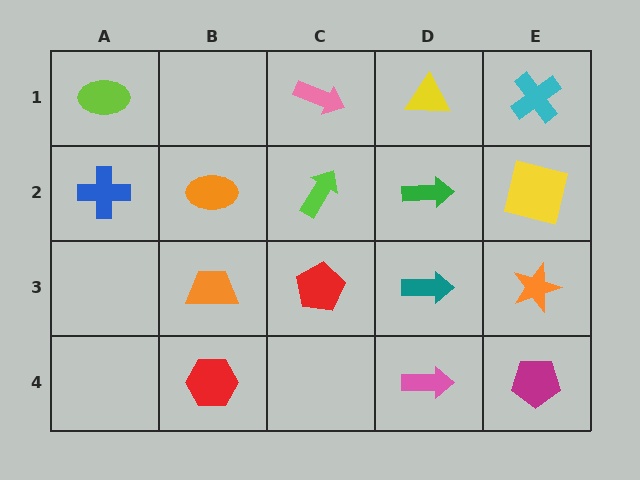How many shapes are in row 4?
3 shapes.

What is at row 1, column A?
A lime ellipse.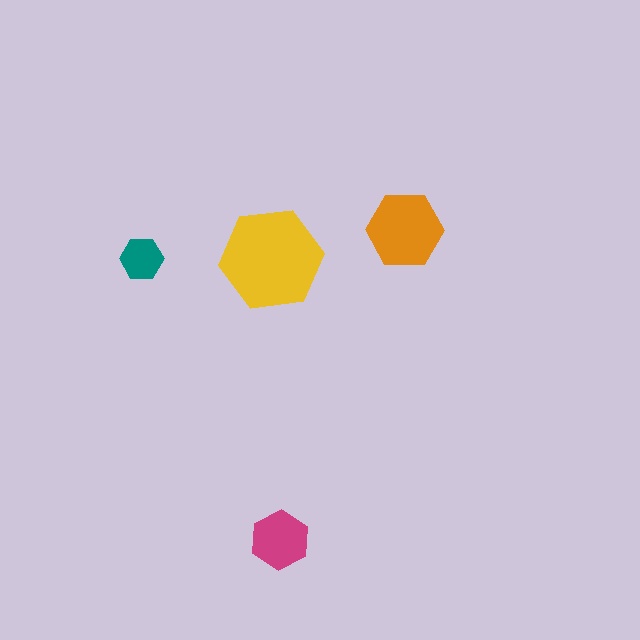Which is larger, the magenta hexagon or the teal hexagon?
The magenta one.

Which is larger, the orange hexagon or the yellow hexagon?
The yellow one.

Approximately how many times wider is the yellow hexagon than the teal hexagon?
About 2.5 times wider.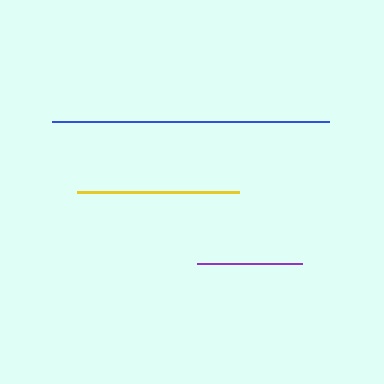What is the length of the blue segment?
The blue segment is approximately 277 pixels long.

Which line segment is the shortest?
The purple line is the shortest at approximately 106 pixels.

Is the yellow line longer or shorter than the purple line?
The yellow line is longer than the purple line.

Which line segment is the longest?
The blue line is the longest at approximately 277 pixels.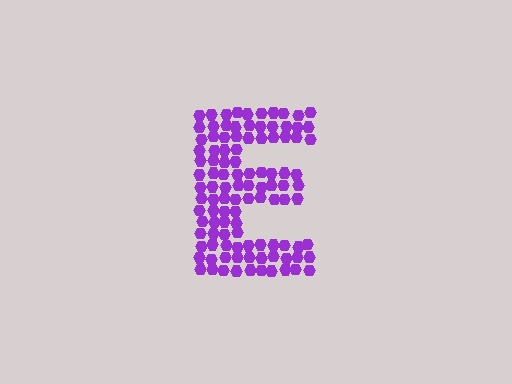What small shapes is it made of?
It is made of small hexagons.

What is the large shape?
The large shape is the letter E.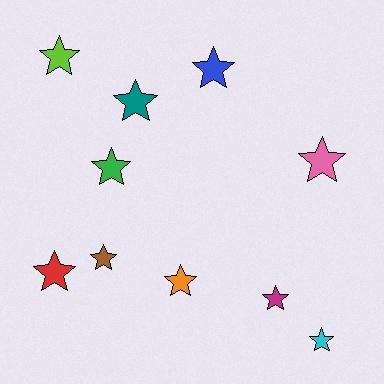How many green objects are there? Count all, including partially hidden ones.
There is 1 green object.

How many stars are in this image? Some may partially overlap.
There are 10 stars.